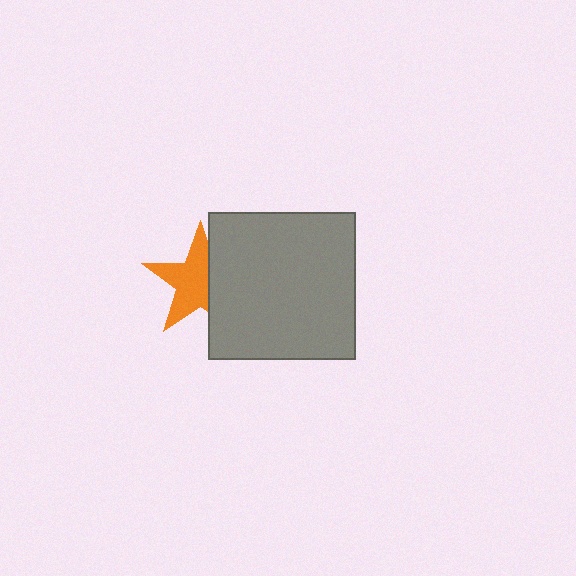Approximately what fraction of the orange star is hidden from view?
Roughly 37% of the orange star is hidden behind the gray square.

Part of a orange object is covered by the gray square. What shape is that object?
It is a star.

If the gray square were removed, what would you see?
You would see the complete orange star.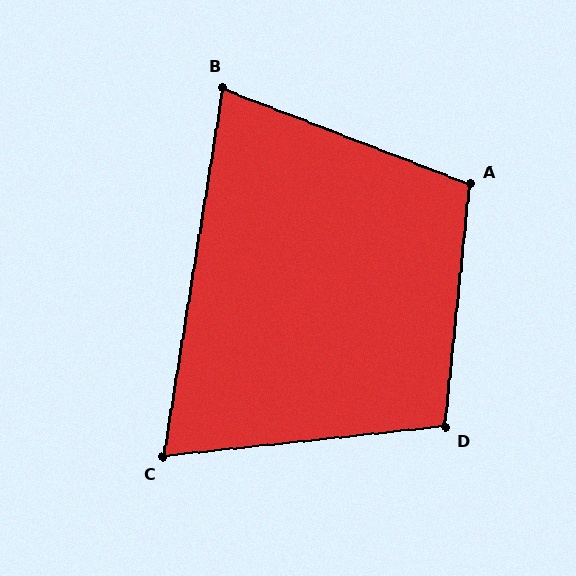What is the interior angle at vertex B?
Approximately 78 degrees (acute).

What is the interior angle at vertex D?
Approximately 102 degrees (obtuse).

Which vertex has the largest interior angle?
A, at approximately 105 degrees.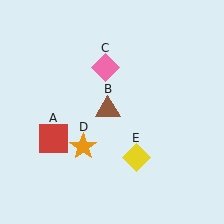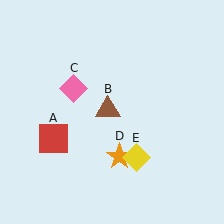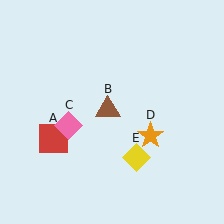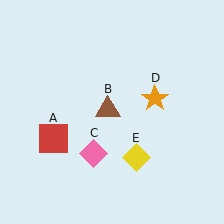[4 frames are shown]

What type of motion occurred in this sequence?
The pink diamond (object C), orange star (object D) rotated counterclockwise around the center of the scene.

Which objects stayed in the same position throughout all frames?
Red square (object A) and brown triangle (object B) and yellow diamond (object E) remained stationary.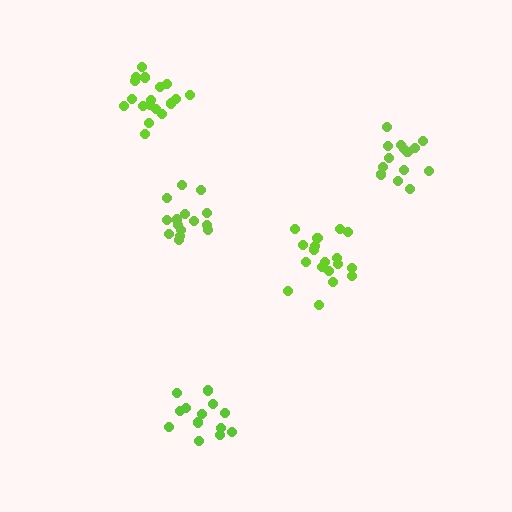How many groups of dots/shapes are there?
There are 5 groups.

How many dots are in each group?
Group 1: 14 dots, Group 2: 15 dots, Group 3: 13 dots, Group 4: 18 dots, Group 5: 18 dots (78 total).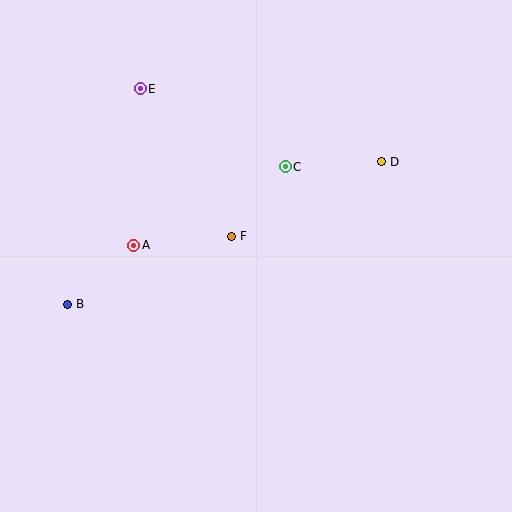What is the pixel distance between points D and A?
The distance between D and A is 262 pixels.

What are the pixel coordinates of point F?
Point F is at (232, 236).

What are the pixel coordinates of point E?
Point E is at (140, 89).